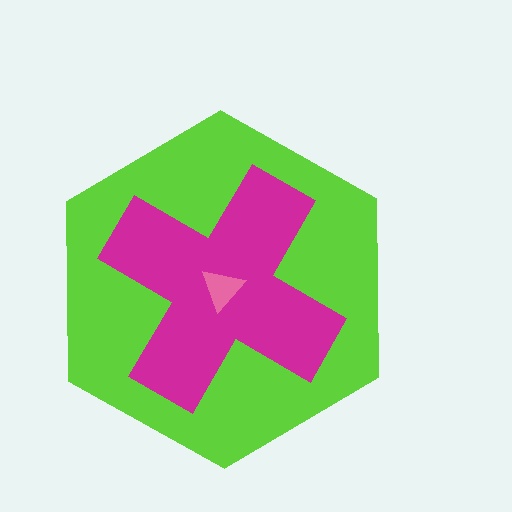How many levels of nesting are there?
3.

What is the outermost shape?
The lime hexagon.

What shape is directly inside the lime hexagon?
The magenta cross.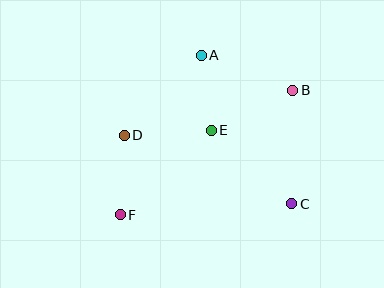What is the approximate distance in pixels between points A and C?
The distance between A and C is approximately 174 pixels.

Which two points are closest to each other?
Points A and E are closest to each other.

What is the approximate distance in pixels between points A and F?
The distance between A and F is approximately 179 pixels.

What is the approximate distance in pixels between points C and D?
The distance between C and D is approximately 181 pixels.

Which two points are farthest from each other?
Points B and F are farthest from each other.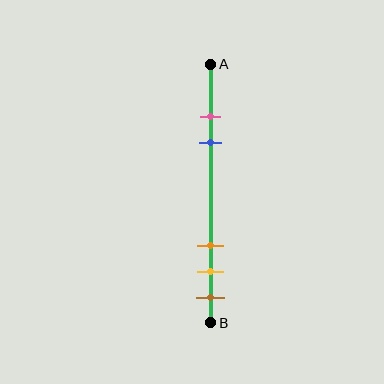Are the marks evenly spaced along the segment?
No, the marks are not evenly spaced.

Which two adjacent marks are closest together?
The pink and blue marks are the closest adjacent pair.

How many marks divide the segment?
There are 5 marks dividing the segment.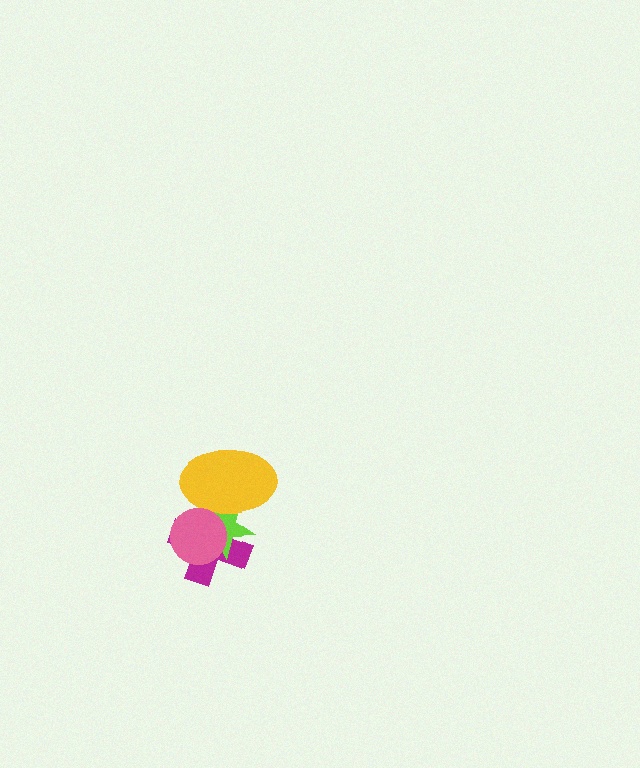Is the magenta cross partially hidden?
Yes, it is partially covered by another shape.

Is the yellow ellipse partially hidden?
Yes, it is partially covered by another shape.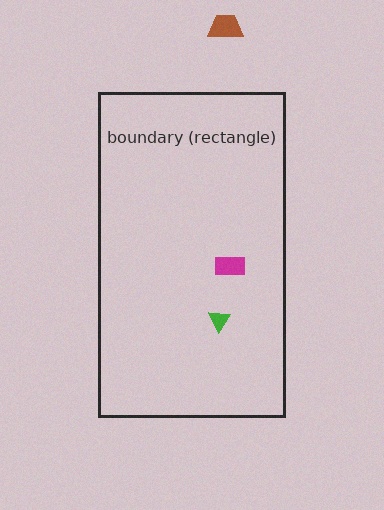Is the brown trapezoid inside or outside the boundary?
Outside.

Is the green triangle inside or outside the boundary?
Inside.